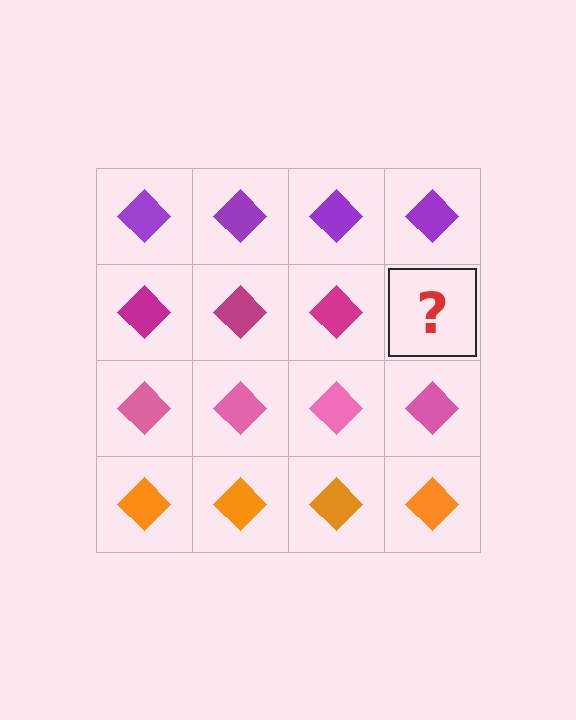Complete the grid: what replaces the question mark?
The question mark should be replaced with a magenta diamond.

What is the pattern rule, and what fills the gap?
The rule is that each row has a consistent color. The gap should be filled with a magenta diamond.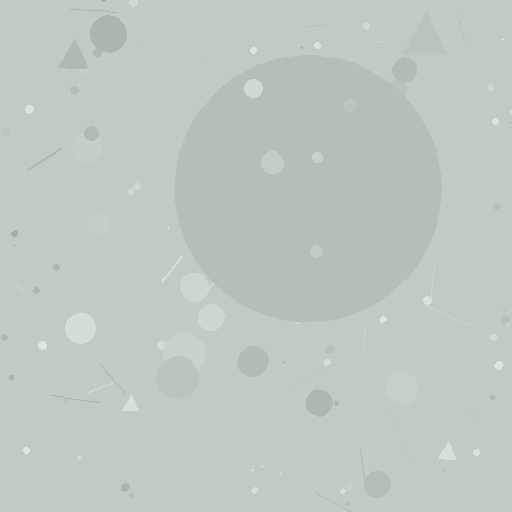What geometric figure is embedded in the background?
A circle is embedded in the background.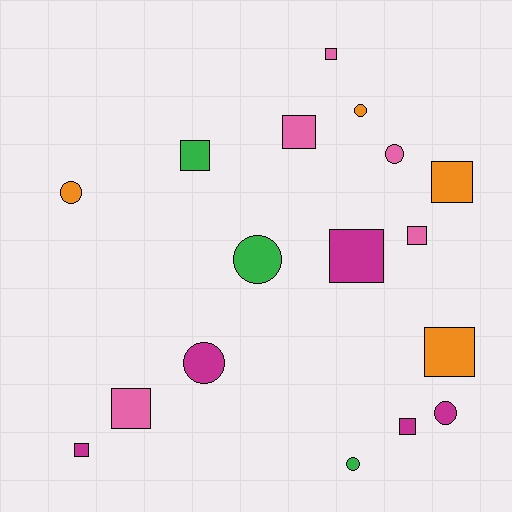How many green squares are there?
There is 1 green square.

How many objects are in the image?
There are 17 objects.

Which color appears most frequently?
Magenta, with 5 objects.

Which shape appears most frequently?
Square, with 10 objects.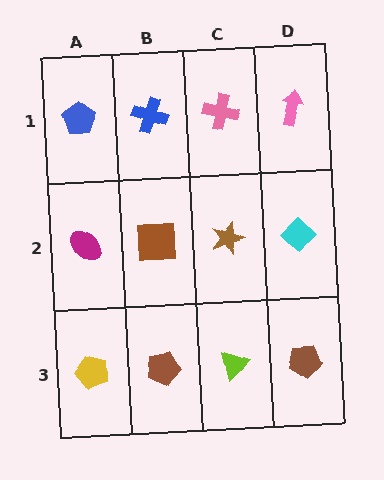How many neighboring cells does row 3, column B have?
3.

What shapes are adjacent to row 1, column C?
A brown star (row 2, column C), a blue cross (row 1, column B), a pink arrow (row 1, column D).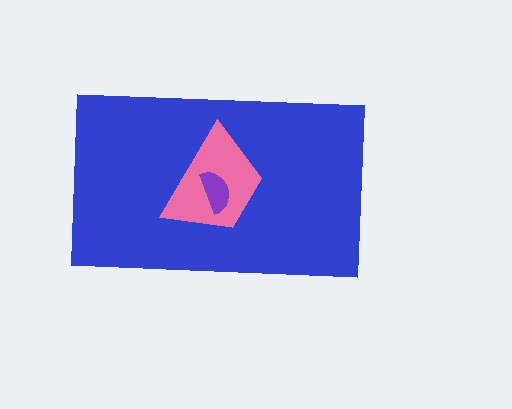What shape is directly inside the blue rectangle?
The pink trapezoid.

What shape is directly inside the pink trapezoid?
The purple semicircle.